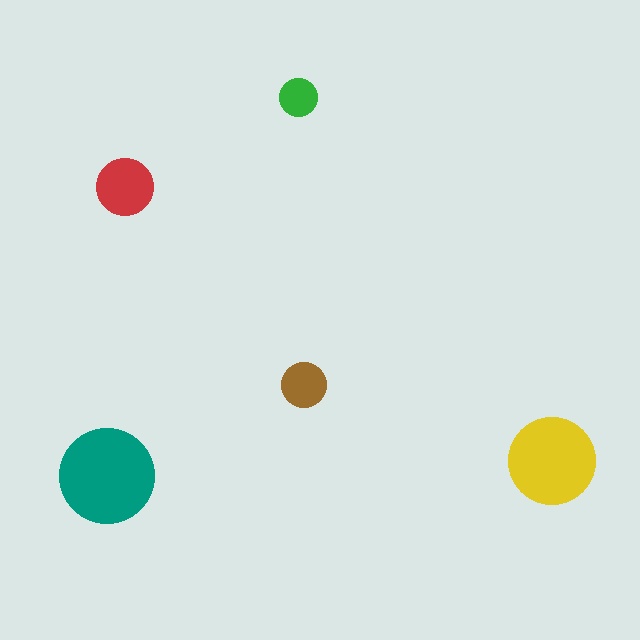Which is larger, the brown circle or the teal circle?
The teal one.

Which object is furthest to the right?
The yellow circle is rightmost.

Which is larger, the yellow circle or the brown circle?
The yellow one.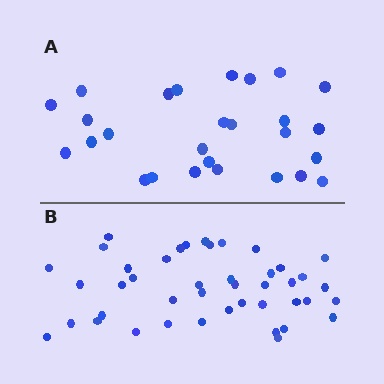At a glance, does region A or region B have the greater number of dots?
Region B (the bottom region) has more dots.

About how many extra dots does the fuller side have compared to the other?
Region B has approximately 15 more dots than region A.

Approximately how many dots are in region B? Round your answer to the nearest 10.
About 40 dots. (The exact count is 43, which rounds to 40.)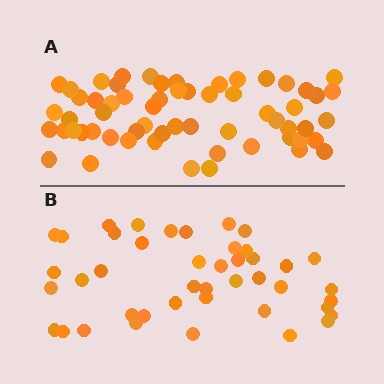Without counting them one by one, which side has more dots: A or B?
Region A (the top region) has more dots.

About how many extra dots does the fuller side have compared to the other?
Region A has approximately 15 more dots than region B.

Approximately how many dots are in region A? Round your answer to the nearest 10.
About 60 dots.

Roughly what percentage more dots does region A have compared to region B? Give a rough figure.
About 40% more.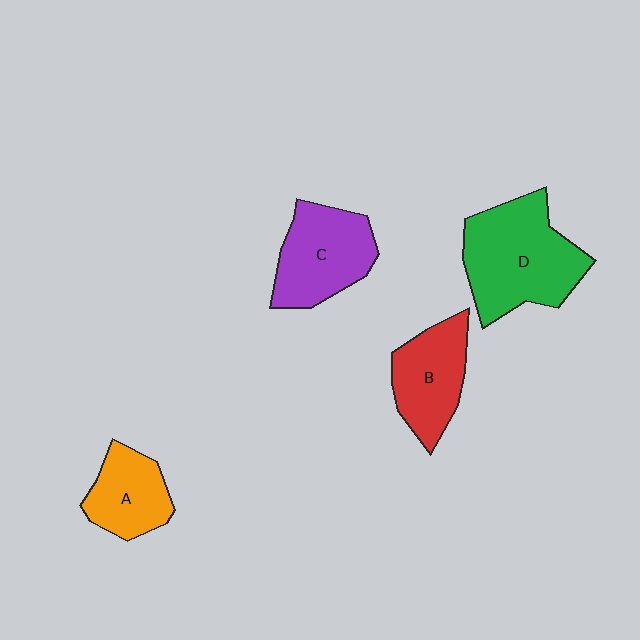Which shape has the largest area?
Shape D (green).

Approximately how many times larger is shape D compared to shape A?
Approximately 1.9 times.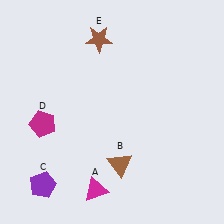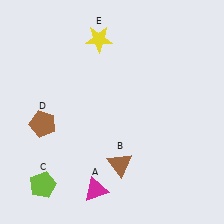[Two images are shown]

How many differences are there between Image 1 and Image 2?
There are 3 differences between the two images.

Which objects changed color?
C changed from purple to lime. D changed from magenta to brown. E changed from brown to yellow.